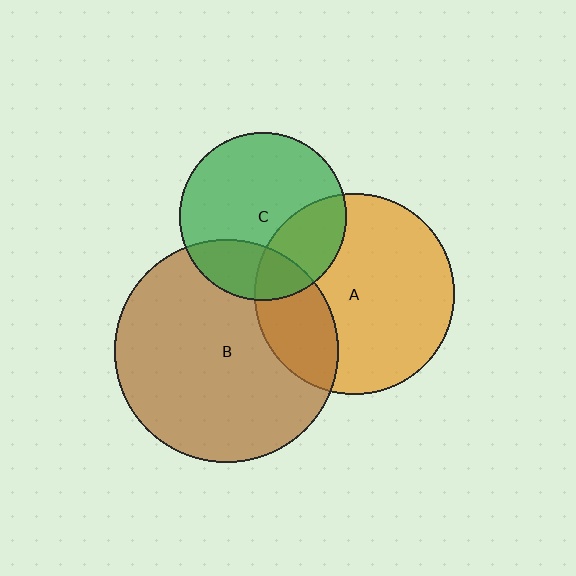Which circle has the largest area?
Circle B (brown).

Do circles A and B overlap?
Yes.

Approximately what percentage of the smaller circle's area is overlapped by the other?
Approximately 25%.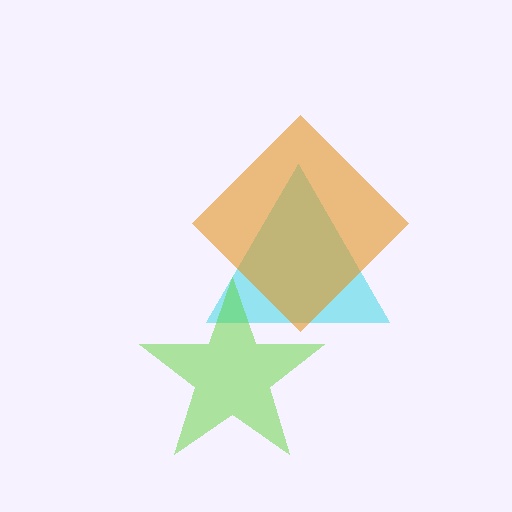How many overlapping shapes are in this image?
There are 3 overlapping shapes in the image.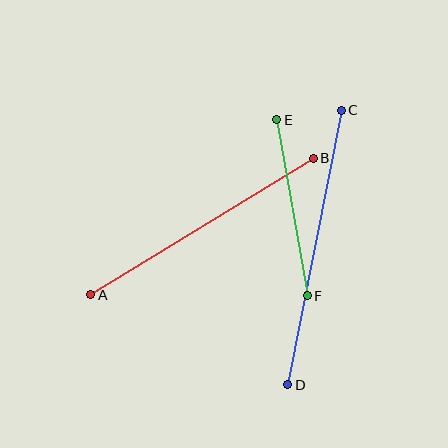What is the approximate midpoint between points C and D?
The midpoint is at approximately (314, 248) pixels.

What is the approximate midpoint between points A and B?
The midpoint is at approximately (202, 227) pixels.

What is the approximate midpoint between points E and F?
The midpoint is at approximately (292, 208) pixels.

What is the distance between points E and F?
The distance is approximately 178 pixels.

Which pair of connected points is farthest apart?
Points C and D are farthest apart.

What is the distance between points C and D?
The distance is approximately 280 pixels.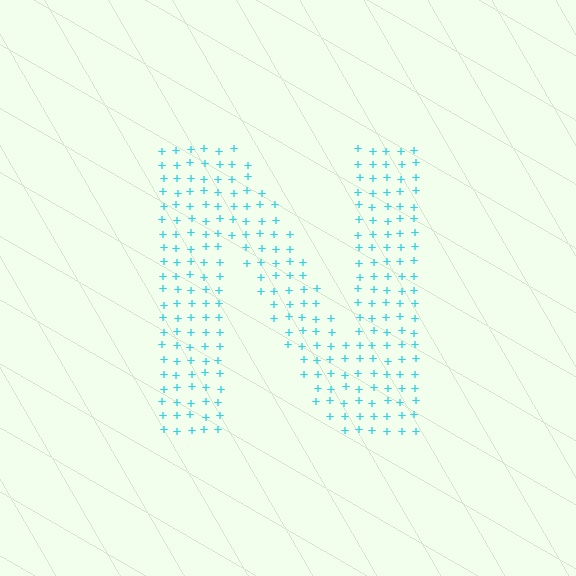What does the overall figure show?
The overall figure shows the letter N.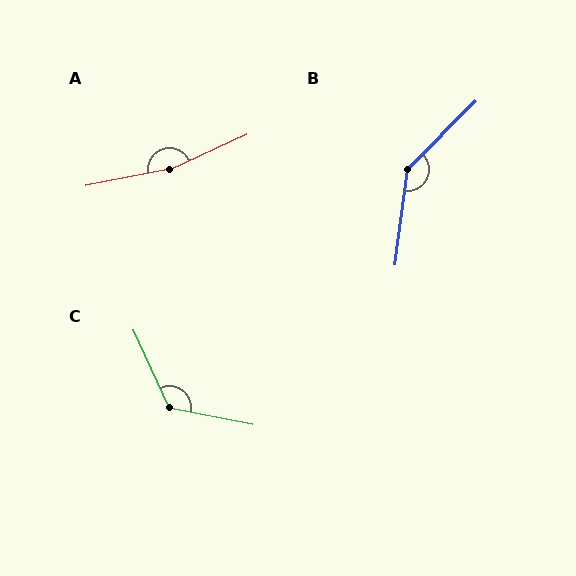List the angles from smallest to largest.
C (125°), B (142°), A (167°).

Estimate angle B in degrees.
Approximately 142 degrees.